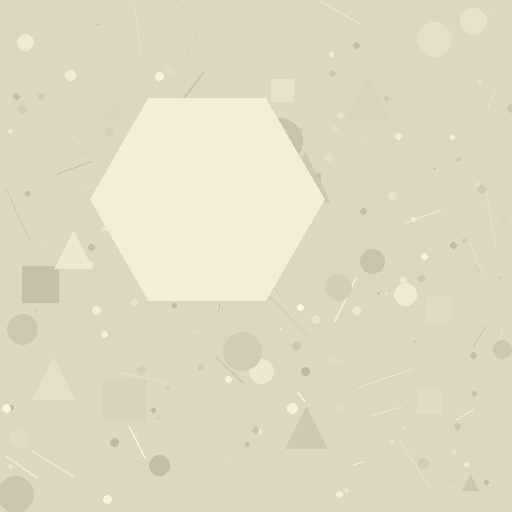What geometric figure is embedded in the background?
A hexagon is embedded in the background.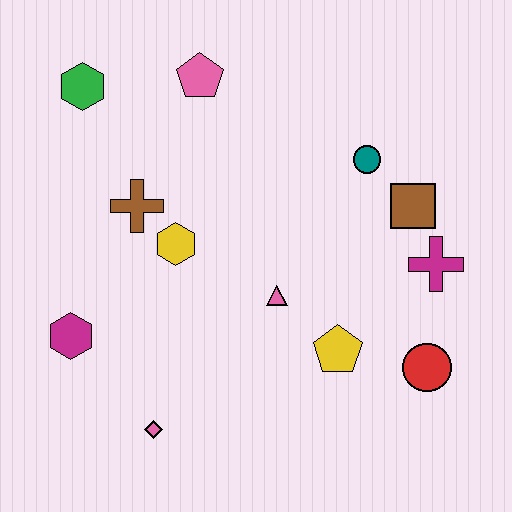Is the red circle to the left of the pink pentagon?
No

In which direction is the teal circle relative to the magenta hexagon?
The teal circle is to the right of the magenta hexagon.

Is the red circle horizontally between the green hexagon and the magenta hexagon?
No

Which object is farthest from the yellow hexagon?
The red circle is farthest from the yellow hexagon.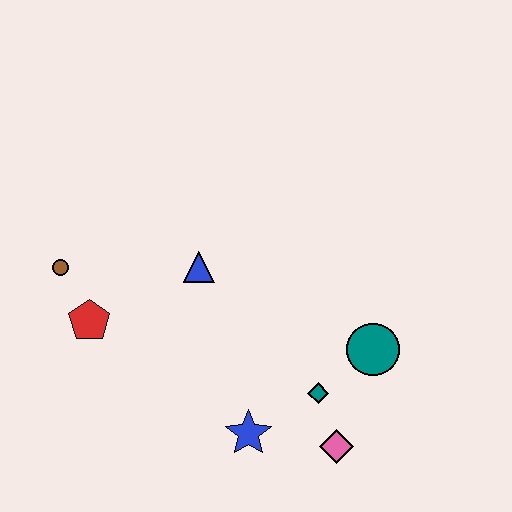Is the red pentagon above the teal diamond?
Yes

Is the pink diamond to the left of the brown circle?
No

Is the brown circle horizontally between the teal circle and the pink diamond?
No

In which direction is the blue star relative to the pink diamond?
The blue star is to the left of the pink diamond.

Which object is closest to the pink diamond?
The teal diamond is closest to the pink diamond.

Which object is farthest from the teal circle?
The brown circle is farthest from the teal circle.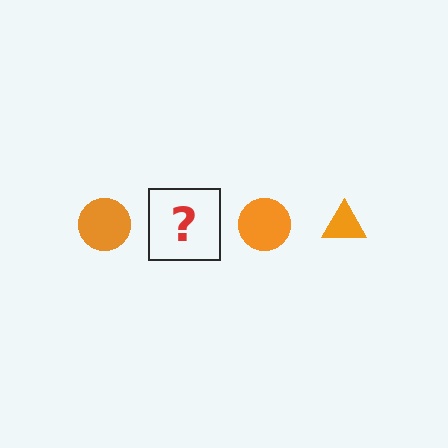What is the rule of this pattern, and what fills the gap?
The rule is that the pattern cycles through circle, triangle shapes in orange. The gap should be filled with an orange triangle.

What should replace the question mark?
The question mark should be replaced with an orange triangle.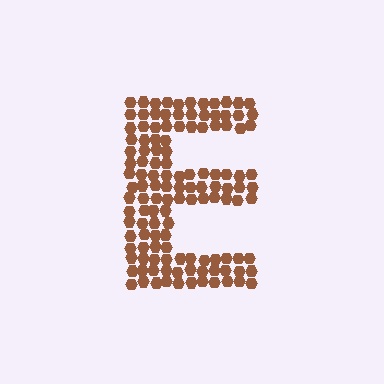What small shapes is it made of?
It is made of small hexagons.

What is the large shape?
The large shape is the letter E.